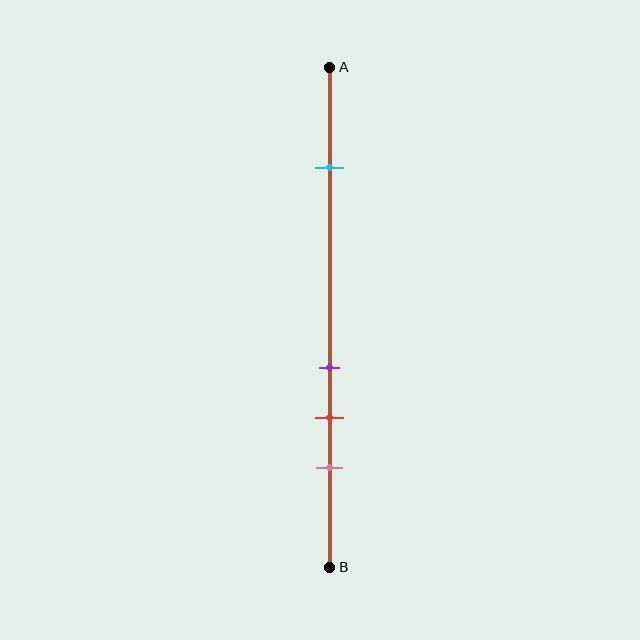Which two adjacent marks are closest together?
The purple and red marks are the closest adjacent pair.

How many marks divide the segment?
There are 4 marks dividing the segment.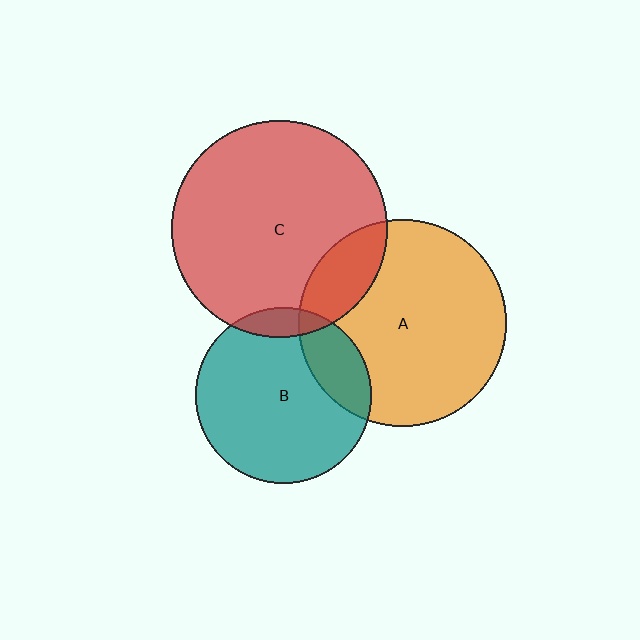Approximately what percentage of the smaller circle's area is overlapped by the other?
Approximately 20%.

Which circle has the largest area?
Circle C (red).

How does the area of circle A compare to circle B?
Approximately 1.4 times.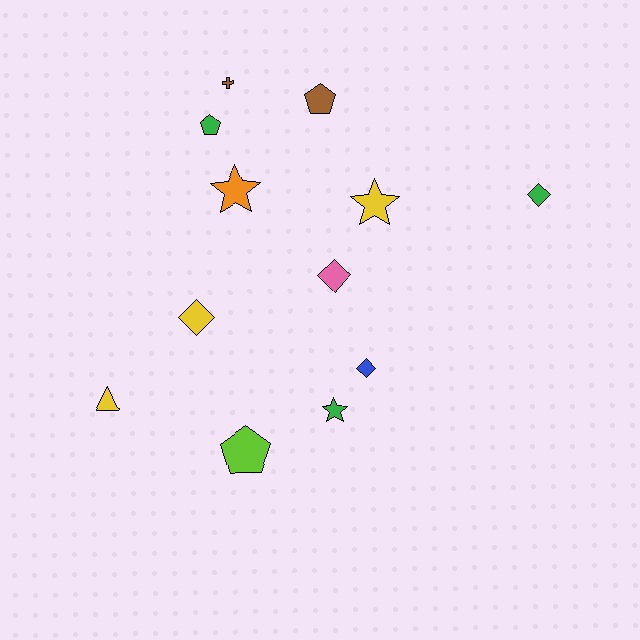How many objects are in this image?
There are 12 objects.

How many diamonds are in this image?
There are 4 diamonds.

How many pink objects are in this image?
There is 1 pink object.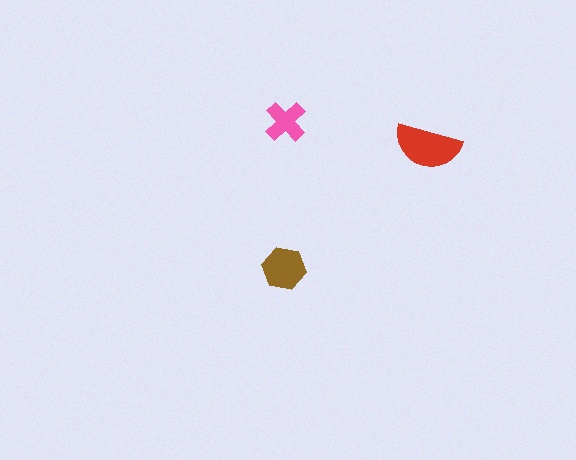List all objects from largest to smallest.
The red semicircle, the brown hexagon, the pink cross.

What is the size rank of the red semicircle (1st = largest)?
1st.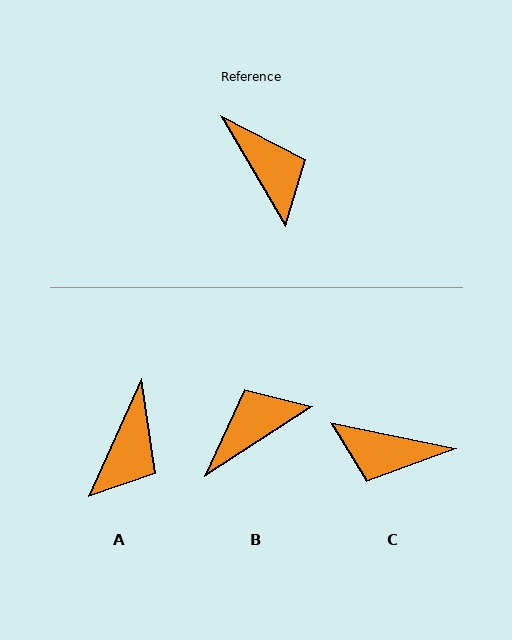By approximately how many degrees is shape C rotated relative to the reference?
Approximately 132 degrees clockwise.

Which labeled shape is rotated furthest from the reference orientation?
C, about 132 degrees away.